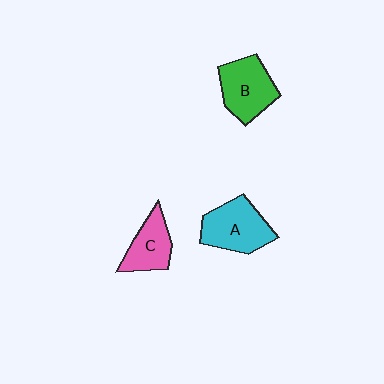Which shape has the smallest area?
Shape C (pink).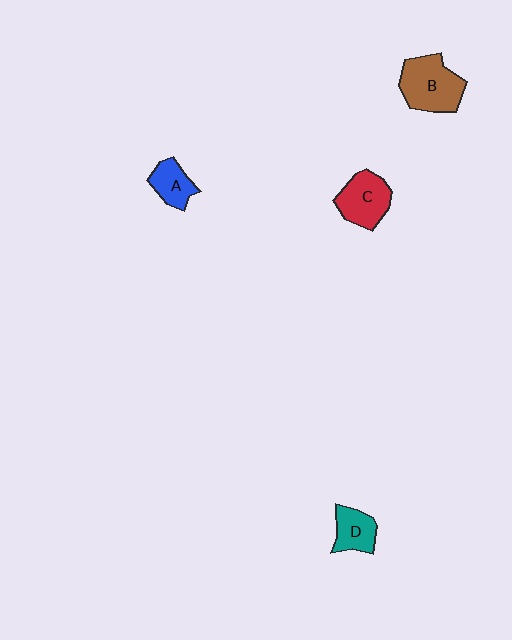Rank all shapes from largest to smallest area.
From largest to smallest: B (brown), C (red), D (teal), A (blue).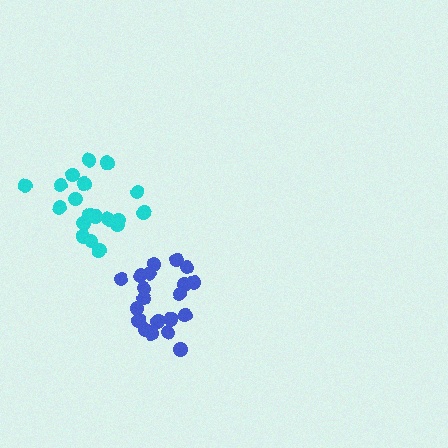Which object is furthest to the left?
The cyan cluster is leftmost.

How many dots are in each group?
Group 1: 20 dots, Group 2: 20 dots (40 total).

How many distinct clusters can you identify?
There are 2 distinct clusters.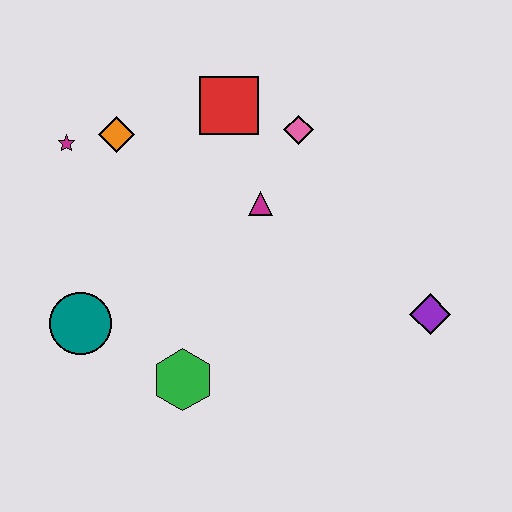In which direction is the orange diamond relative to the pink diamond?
The orange diamond is to the left of the pink diamond.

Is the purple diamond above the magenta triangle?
No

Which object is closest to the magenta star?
The orange diamond is closest to the magenta star.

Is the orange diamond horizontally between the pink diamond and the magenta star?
Yes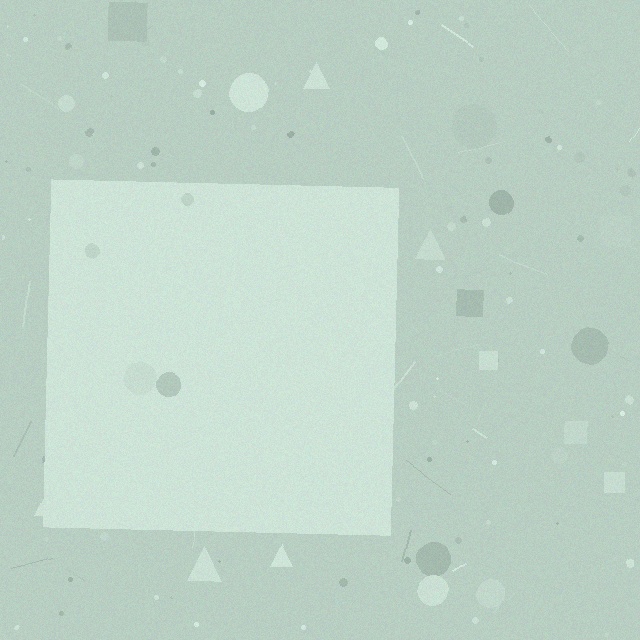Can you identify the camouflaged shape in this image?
The camouflaged shape is a square.